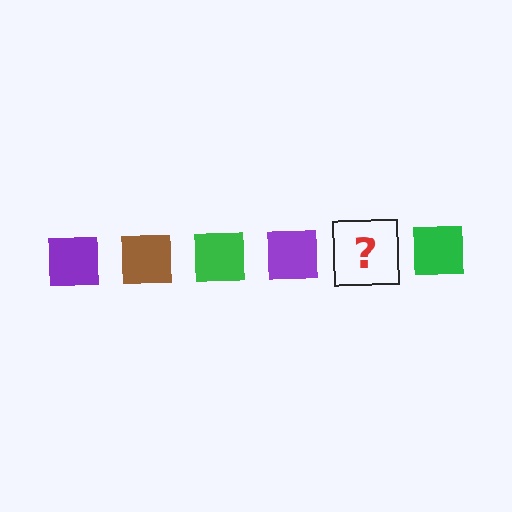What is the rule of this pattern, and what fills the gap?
The rule is that the pattern cycles through purple, brown, green squares. The gap should be filled with a brown square.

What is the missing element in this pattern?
The missing element is a brown square.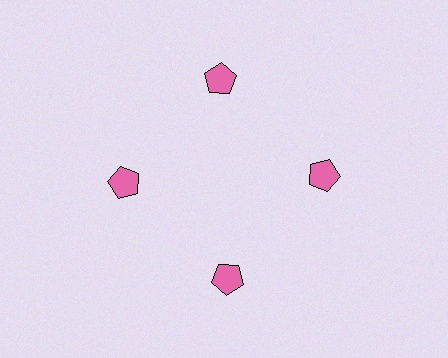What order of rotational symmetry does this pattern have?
This pattern has 4-fold rotational symmetry.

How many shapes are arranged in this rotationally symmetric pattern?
There are 4 shapes, arranged in 4 groups of 1.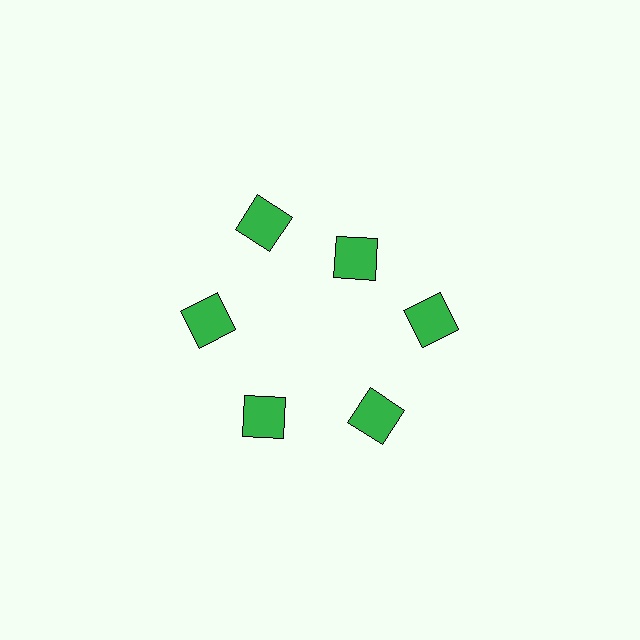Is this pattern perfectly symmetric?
No. The 6 green squares are arranged in a ring, but one element near the 1 o'clock position is pulled inward toward the center, breaking the 6-fold rotational symmetry.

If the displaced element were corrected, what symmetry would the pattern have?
It would have 6-fold rotational symmetry — the pattern would map onto itself every 60 degrees.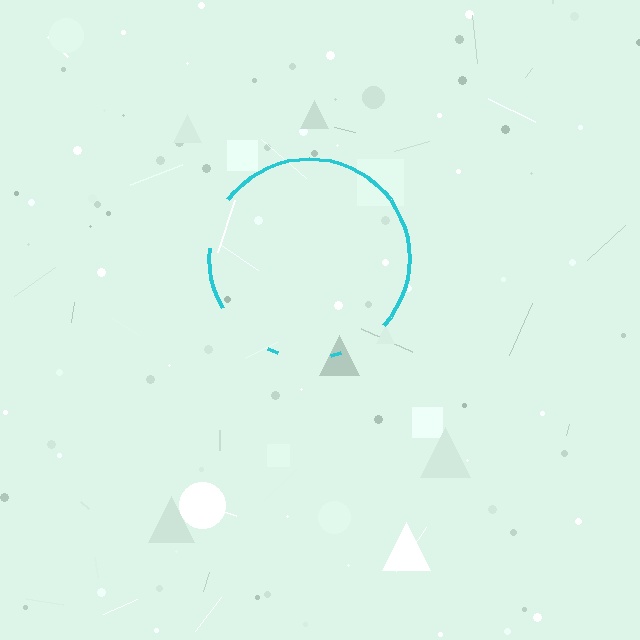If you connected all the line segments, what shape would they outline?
They would outline a circle.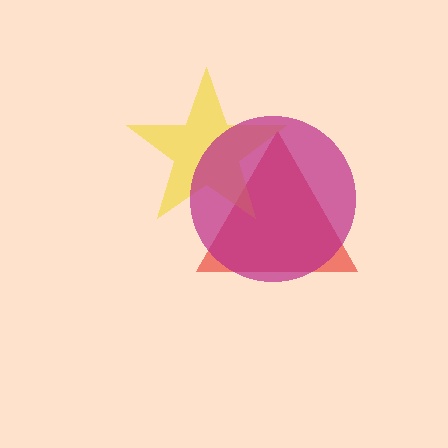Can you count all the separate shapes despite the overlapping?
Yes, there are 3 separate shapes.